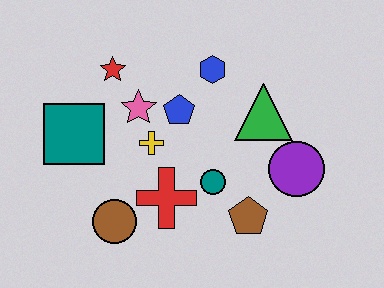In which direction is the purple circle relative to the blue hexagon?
The purple circle is below the blue hexagon.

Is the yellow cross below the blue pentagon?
Yes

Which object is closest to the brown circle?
The red cross is closest to the brown circle.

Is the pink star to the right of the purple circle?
No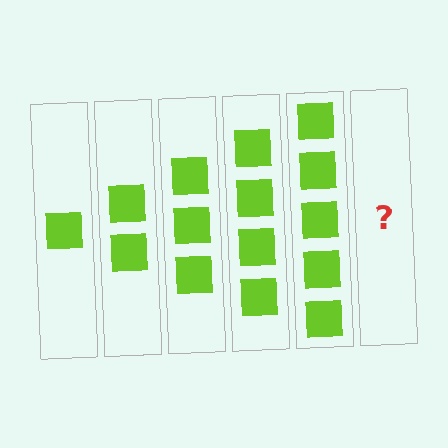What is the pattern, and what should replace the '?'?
The pattern is that each step adds one more square. The '?' should be 6 squares.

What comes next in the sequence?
The next element should be 6 squares.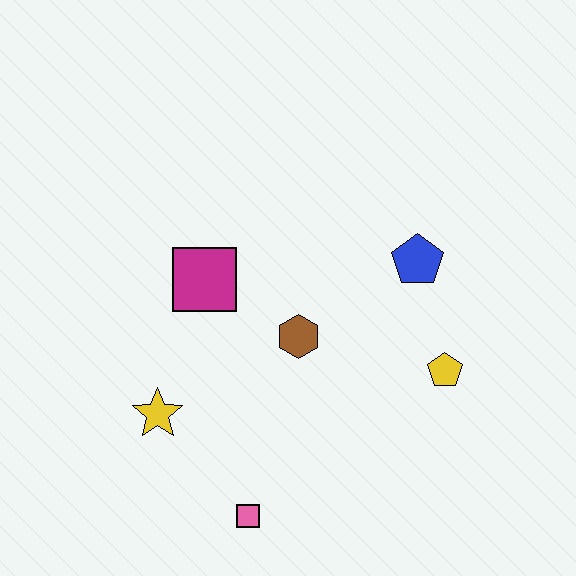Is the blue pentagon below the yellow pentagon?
No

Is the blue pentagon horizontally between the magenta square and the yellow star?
No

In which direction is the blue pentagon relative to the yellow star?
The blue pentagon is to the right of the yellow star.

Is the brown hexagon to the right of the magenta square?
Yes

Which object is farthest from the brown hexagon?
The pink square is farthest from the brown hexagon.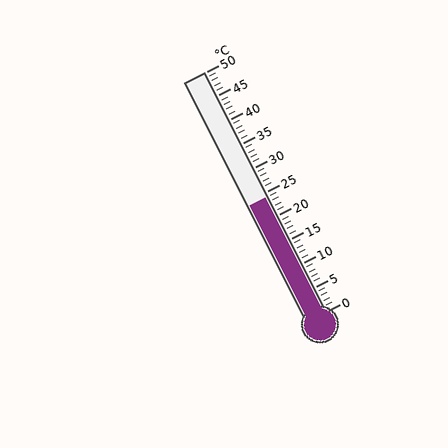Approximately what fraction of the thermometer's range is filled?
The thermometer is filled to approximately 50% of its range.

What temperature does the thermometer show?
The thermometer shows approximately 24°C.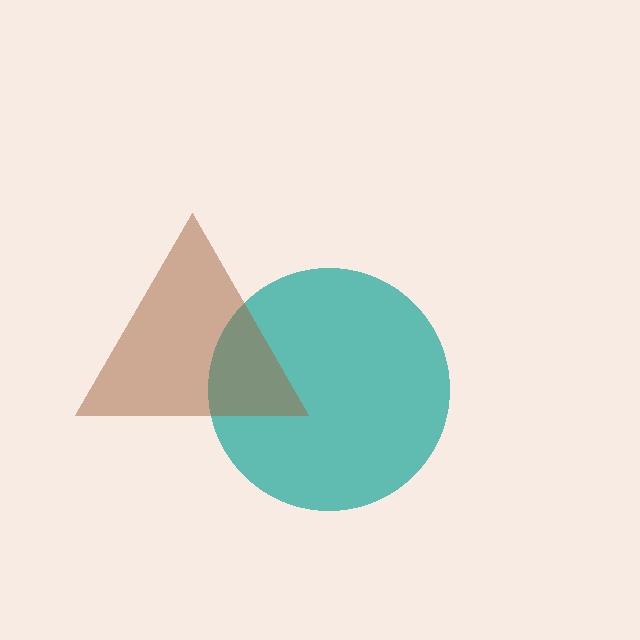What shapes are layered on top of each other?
The layered shapes are: a teal circle, a brown triangle.